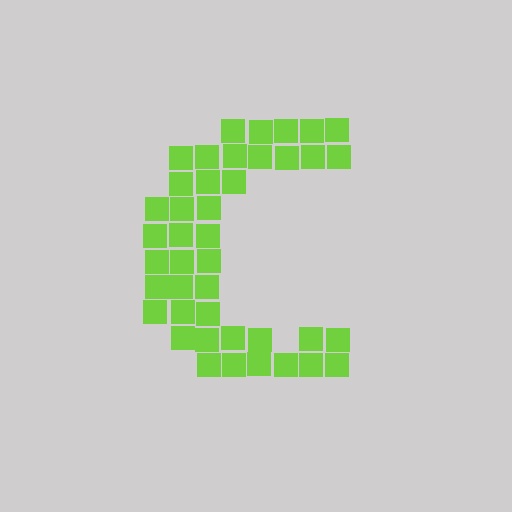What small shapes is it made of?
It is made of small squares.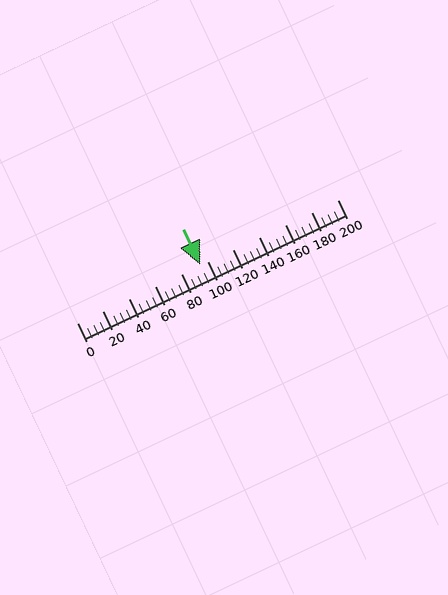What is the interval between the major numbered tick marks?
The major tick marks are spaced 20 units apart.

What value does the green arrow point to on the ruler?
The green arrow points to approximately 95.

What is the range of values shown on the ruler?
The ruler shows values from 0 to 200.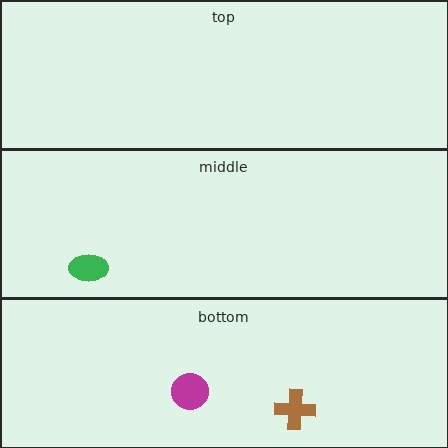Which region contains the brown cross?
The bottom region.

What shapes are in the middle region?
The green ellipse.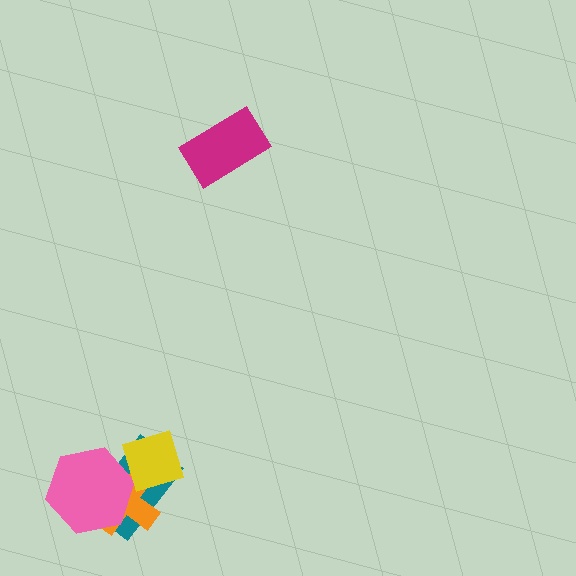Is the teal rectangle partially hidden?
Yes, it is partially covered by another shape.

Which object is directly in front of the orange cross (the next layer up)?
The pink hexagon is directly in front of the orange cross.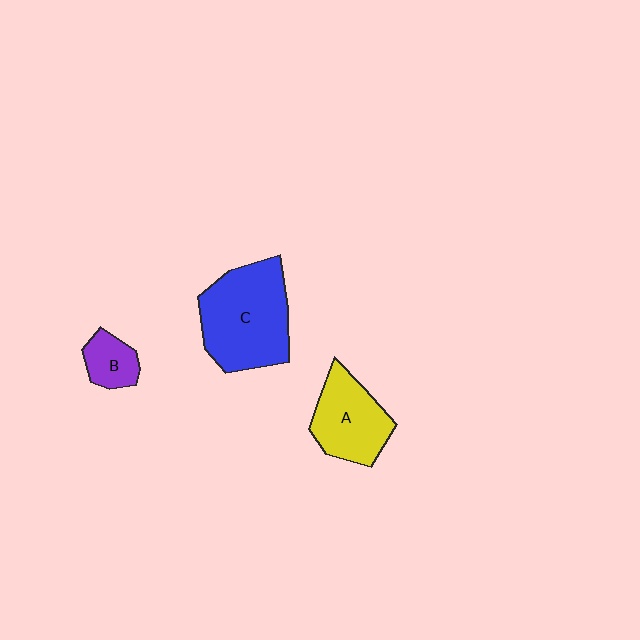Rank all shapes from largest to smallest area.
From largest to smallest: C (blue), A (yellow), B (purple).